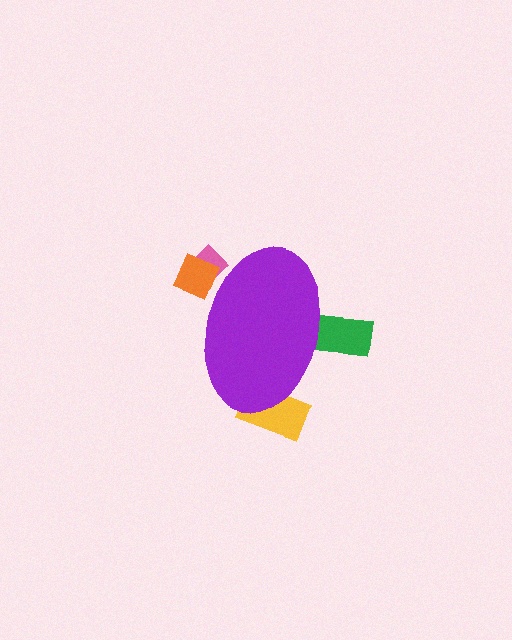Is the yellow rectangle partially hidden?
Yes, the yellow rectangle is partially hidden behind the purple ellipse.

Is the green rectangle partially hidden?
Yes, the green rectangle is partially hidden behind the purple ellipse.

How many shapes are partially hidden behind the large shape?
4 shapes are partially hidden.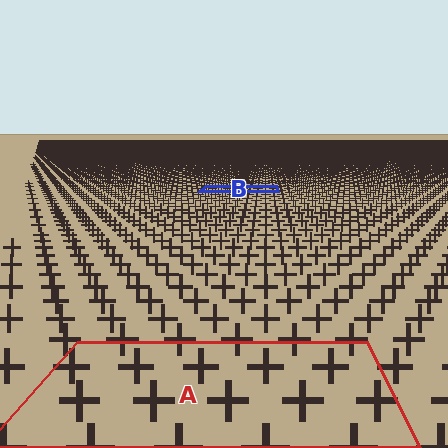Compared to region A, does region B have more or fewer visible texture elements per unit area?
Region B has more texture elements per unit area — they are packed more densely because it is farther away.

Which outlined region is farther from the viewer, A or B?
Region B is farther from the viewer — the texture elements inside it appear smaller and more densely packed.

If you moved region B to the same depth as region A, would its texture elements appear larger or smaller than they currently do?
They would appear larger. At a closer depth, the same texture elements are projected at a bigger on-screen size.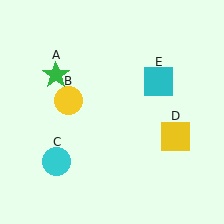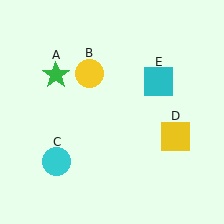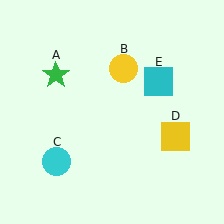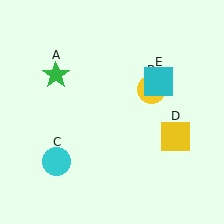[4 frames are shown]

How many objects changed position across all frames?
1 object changed position: yellow circle (object B).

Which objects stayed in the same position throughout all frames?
Green star (object A) and cyan circle (object C) and yellow square (object D) and cyan square (object E) remained stationary.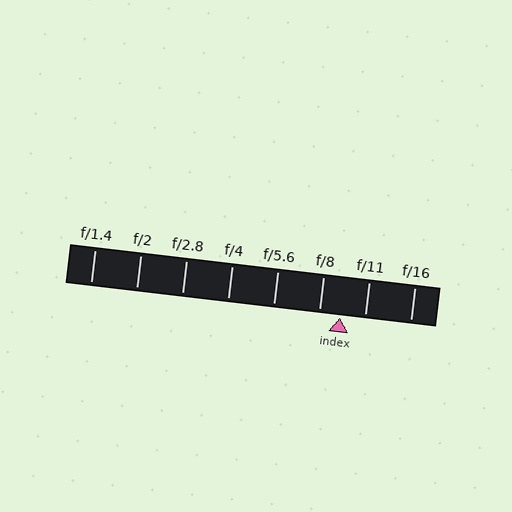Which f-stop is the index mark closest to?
The index mark is closest to f/8.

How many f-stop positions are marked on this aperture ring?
There are 8 f-stop positions marked.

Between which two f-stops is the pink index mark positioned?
The index mark is between f/8 and f/11.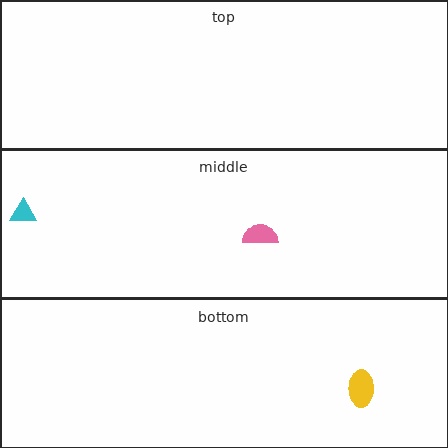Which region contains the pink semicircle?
The middle region.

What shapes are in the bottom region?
The yellow ellipse.